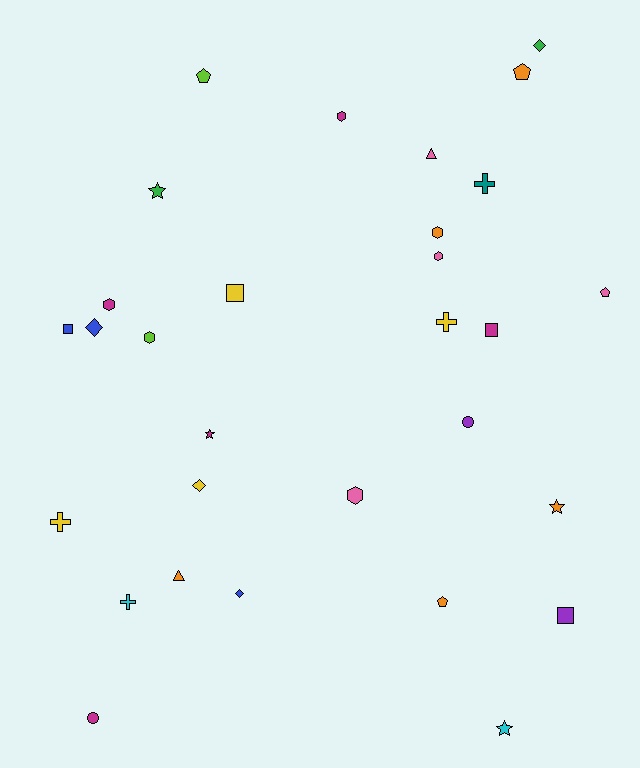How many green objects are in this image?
There are 2 green objects.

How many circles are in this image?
There are 2 circles.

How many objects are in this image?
There are 30 objects.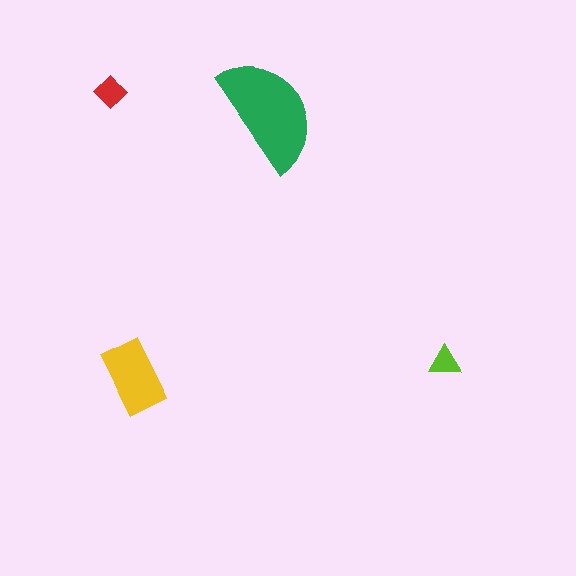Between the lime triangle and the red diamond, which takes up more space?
The red diamond.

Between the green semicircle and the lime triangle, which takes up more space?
The green semicircle.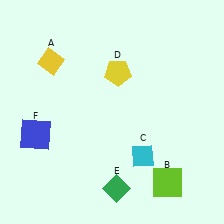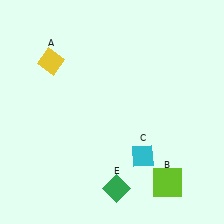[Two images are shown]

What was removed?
The yellow pentagon (D), the blue square (F) were removed in Image 2.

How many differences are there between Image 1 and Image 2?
There are 2 differences between the two images.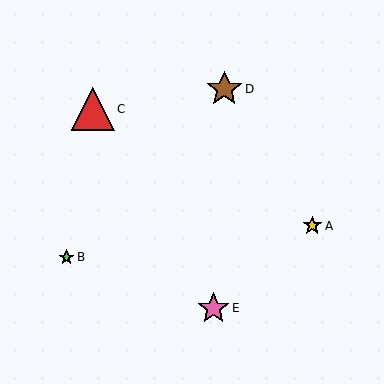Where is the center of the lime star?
The center of the lime star is at (66, 257).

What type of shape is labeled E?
Shape E is a pink star.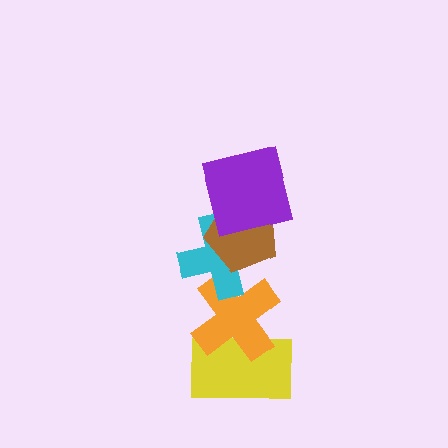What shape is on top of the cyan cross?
The brown pentagon is on top of the cyan cross.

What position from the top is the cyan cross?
The cyan cross is 3rd from the top.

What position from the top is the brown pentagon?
The brown pentagon is 2nd from the top.